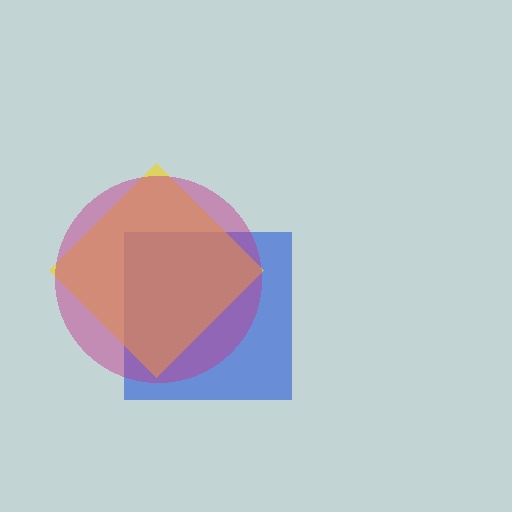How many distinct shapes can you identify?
There are 3 distinct shapes: a blue square, a yellow diamond, a magenta circle.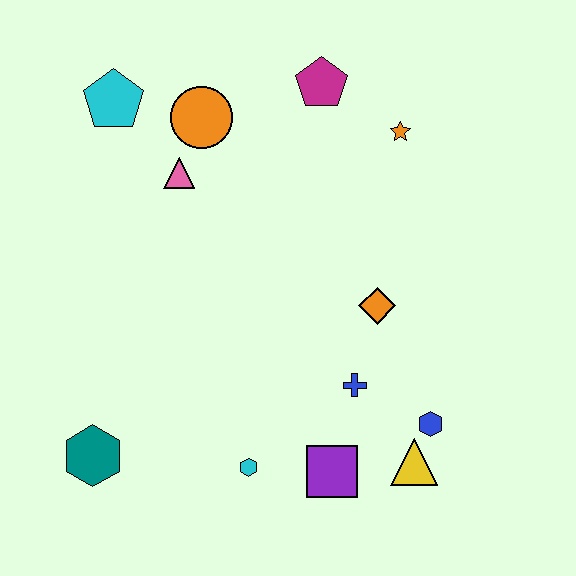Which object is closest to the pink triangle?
The orange circle is closest to the pink triangle.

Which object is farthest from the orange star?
The teal hexagon is farthest from the orange star.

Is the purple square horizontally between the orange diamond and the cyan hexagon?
Yes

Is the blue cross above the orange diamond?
No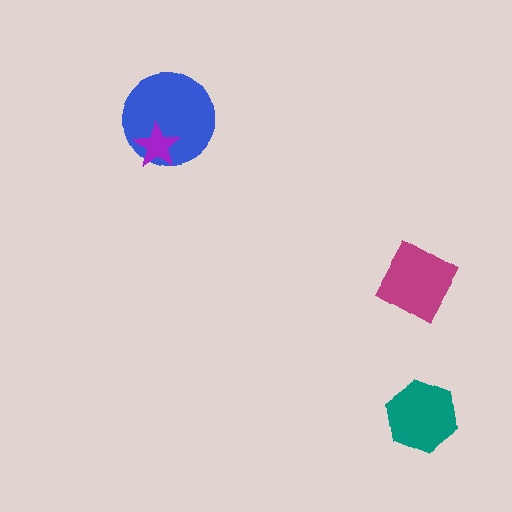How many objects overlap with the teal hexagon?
0 objects overlap with the teal hexagon.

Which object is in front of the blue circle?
The purple star is in front of the blue circle.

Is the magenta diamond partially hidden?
No, no other shape covers it.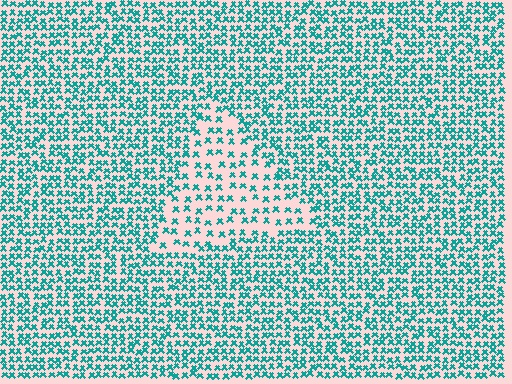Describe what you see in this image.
The image contains small teal elements arranged at two different densities. A triangle-shaped region is visible where the elements are less densely packed than the surrounding area.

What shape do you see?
I see a triangle.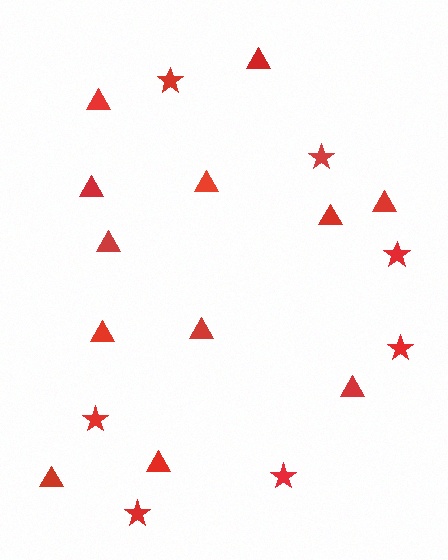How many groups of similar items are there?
There are 2 groups: one group of stars (7) and one group of triangles (12).